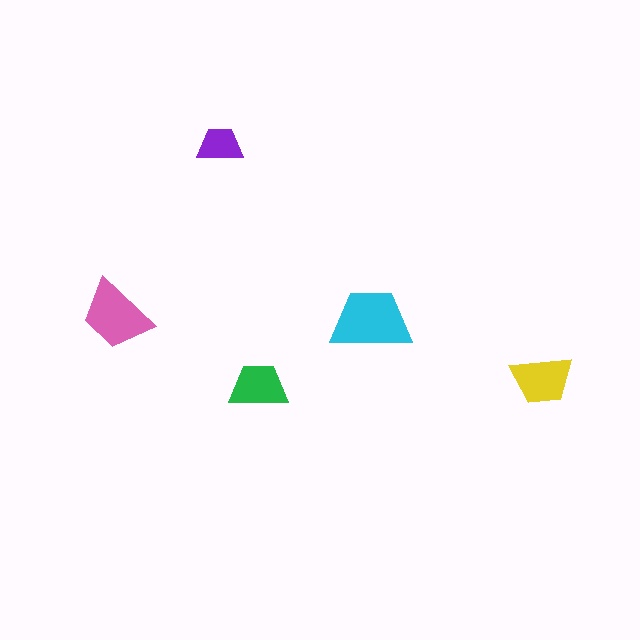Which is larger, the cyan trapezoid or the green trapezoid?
The cyan one.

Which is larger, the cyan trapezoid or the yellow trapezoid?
The cyan one.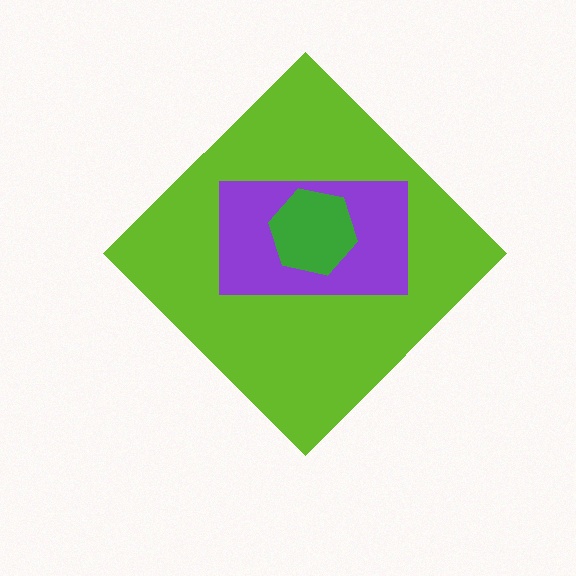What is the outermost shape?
The lime diamond.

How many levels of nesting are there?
3.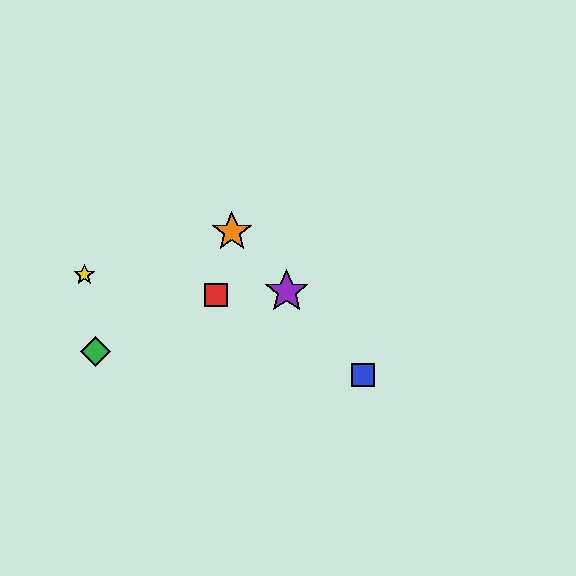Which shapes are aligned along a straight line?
The blue square, the purple star, the orange star are aligned along a straight line.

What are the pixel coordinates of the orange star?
The orange star is at (232, 232).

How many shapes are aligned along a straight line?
3 shapes (the blue square, the purple star, the orange star) are aligned along a straight line.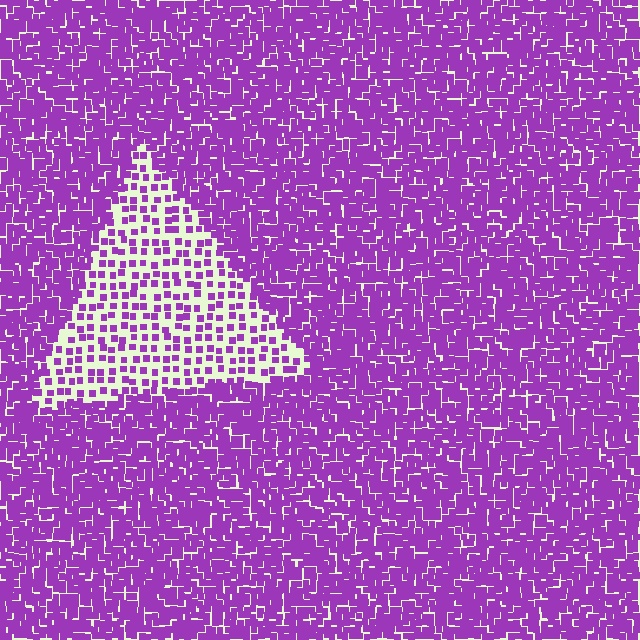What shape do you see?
I see a triangle.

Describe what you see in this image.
The image contains small purple elements arranged at two different densities. A triangle-shaped region is visible where the elements are less densely packed than the surrounding area.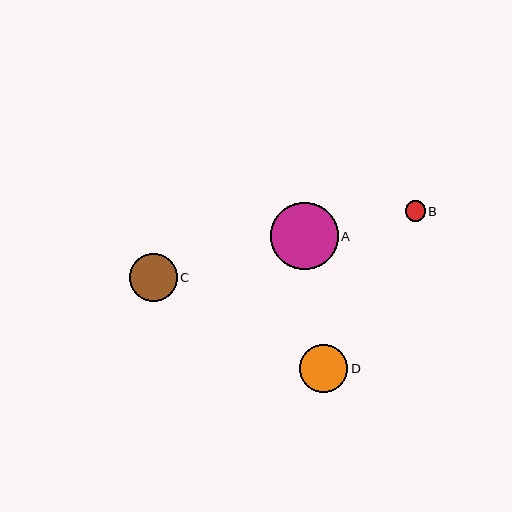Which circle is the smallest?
Circle B is the smallest with a size of approximately 20 pixels.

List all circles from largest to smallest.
From largest to smallest: A, D, C, B.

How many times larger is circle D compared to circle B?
Circle D is approximately 2.4 times the size of circle B.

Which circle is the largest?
Circle A is the largest with a size of approximately 68 pixels.